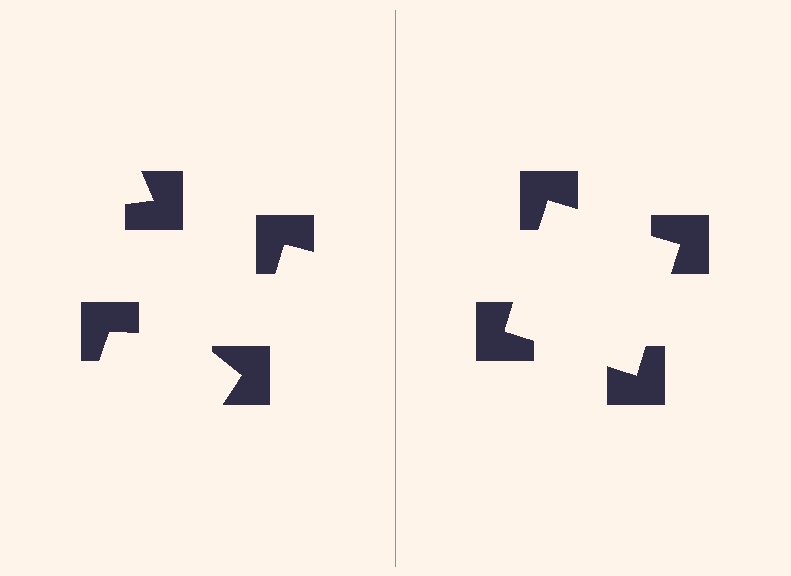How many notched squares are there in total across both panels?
8 — 4 on each side.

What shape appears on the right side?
An illusory square.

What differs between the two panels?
The notched squares are positioned identically on both sides; only the wedge orientations differ. On the right they align to a square; on the left they are misaligned.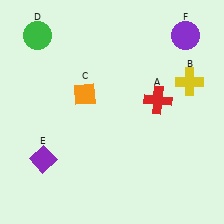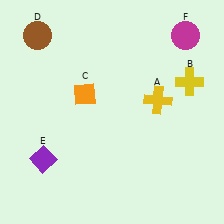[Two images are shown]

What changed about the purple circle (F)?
In Image 1, F is purple. In Image 2, it changed to magenta.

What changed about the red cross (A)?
In Image 1, A is red. In Image 2, it changed to yellow.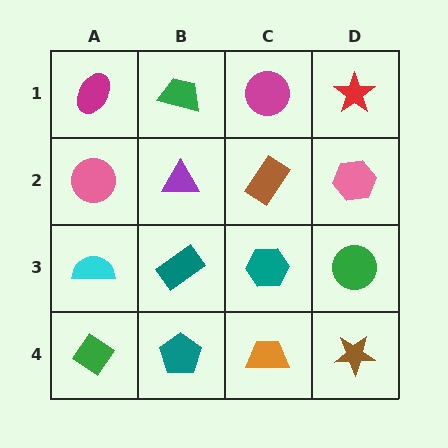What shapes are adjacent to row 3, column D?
A pink hexagon (row 2, column D), a brown star (row 4, column D), a teal hexagon (row 3, column C).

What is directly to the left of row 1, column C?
A green trapezoid.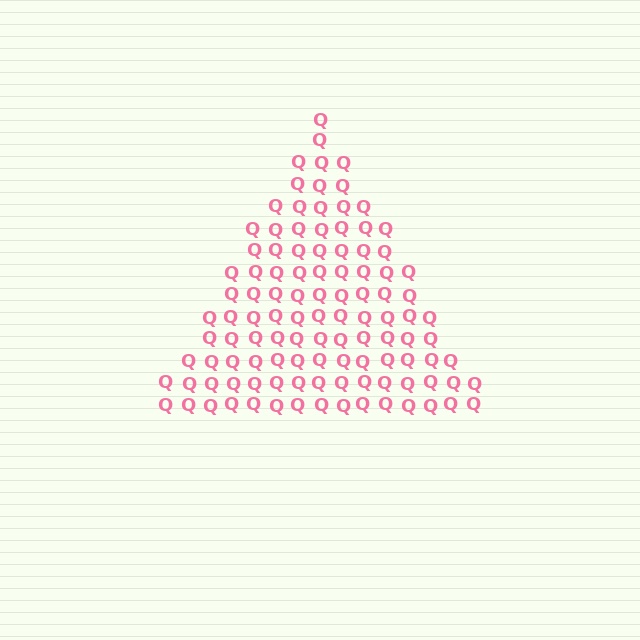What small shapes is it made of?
It is made of small letter Q's.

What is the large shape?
The large shape is a triangle.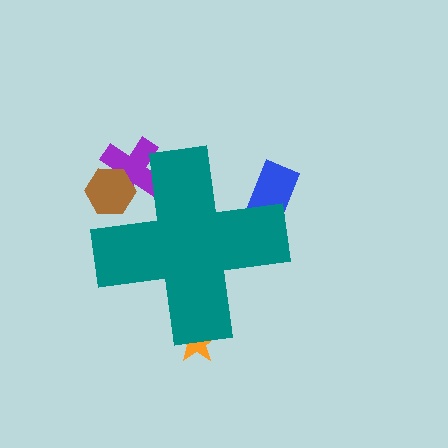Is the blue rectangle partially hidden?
Yes, the blue rectangle is partially hidden behind the teal cross.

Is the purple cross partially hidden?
Yes, the purple cross is partially hidden behind the teal cross.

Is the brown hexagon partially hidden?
Yes, the brown hexagon is partially hidden behind the teal cross.